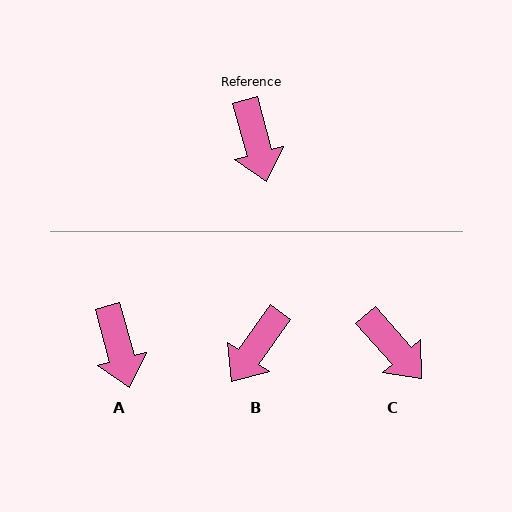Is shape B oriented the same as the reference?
No, it is off by about 51 degrees.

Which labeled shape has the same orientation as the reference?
A.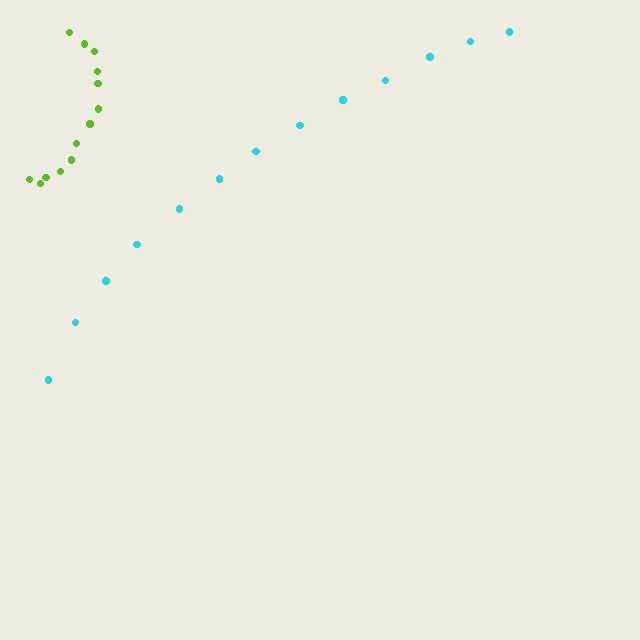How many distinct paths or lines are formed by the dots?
There are 2 distinct paths.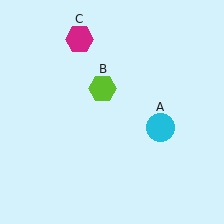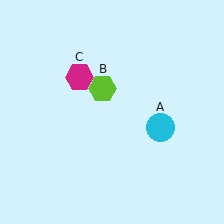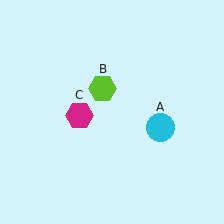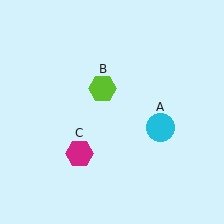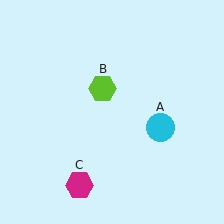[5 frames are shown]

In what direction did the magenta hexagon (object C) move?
The magenta hexagon (object C) moved down.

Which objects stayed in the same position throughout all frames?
Cyan circle (object A) and lime hexagon (object B) remained stationary.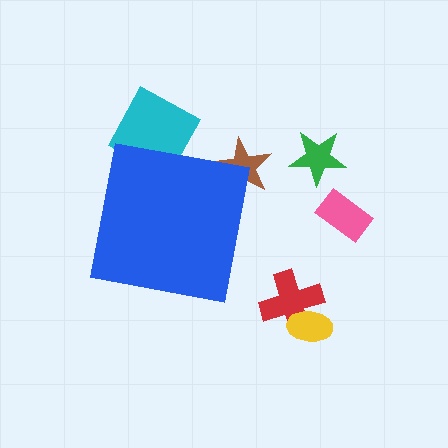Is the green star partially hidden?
No, the green star is fully visible.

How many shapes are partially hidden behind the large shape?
2 shapes are partially hidden.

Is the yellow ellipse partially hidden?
No, the yellow ellipse is fully visible.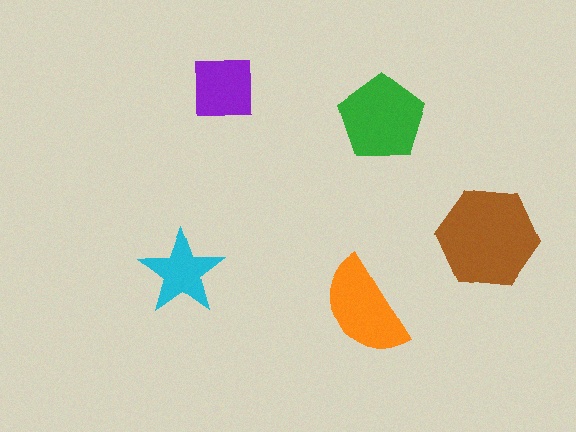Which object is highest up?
The purple square is topmost.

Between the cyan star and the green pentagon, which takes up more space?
The green pentagon.